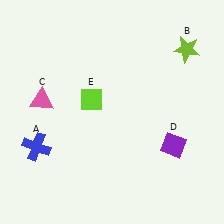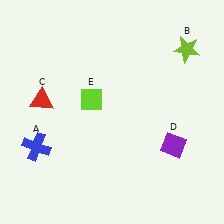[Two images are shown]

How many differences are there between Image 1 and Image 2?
There is 1 difference between the two images.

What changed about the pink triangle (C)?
In Image 1, C is pink. In Image 2, it changed to red.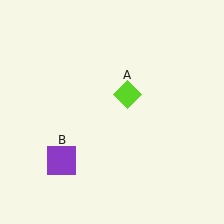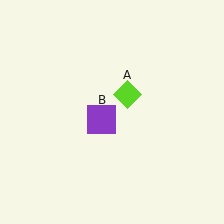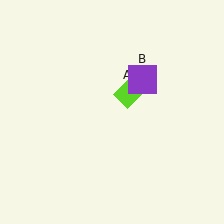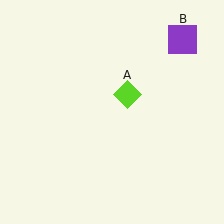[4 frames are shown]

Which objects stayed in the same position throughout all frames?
Lime diamond (object A) remained stationary.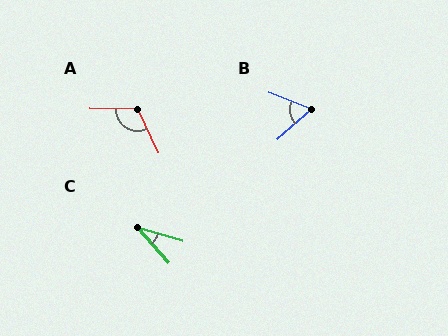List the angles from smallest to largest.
C (32°), B (62°), A (115°).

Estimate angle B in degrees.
Approximately 62 degrees.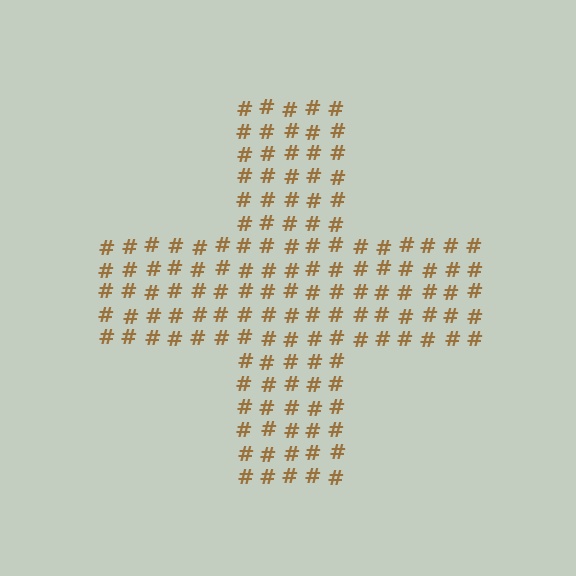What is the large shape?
The large shape is a cross.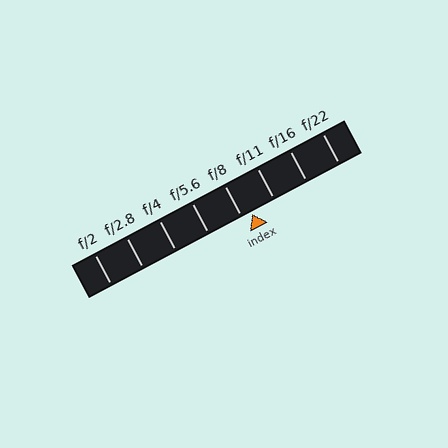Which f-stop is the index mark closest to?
The index mark is closest to f/8.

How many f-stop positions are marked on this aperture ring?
There are 8 f-stop positions marked.